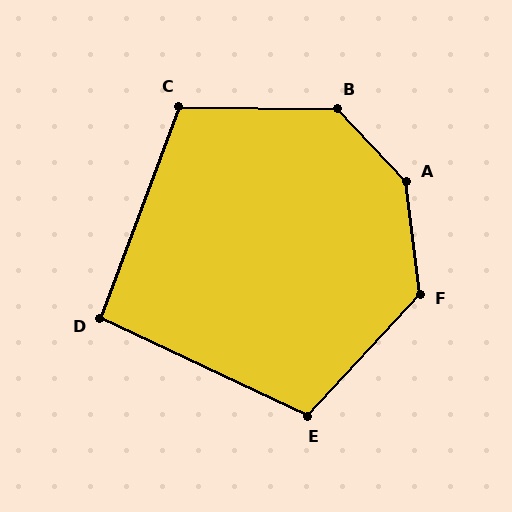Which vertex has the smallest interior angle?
D, at approximately 95 degrees.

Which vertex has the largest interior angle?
A, at approximately 143 degrees.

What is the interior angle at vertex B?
Approximately 134 degrees (obtuse).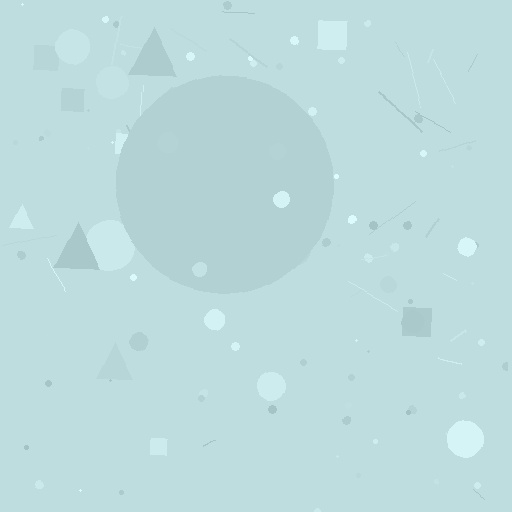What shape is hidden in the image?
A circle is hidden in the image.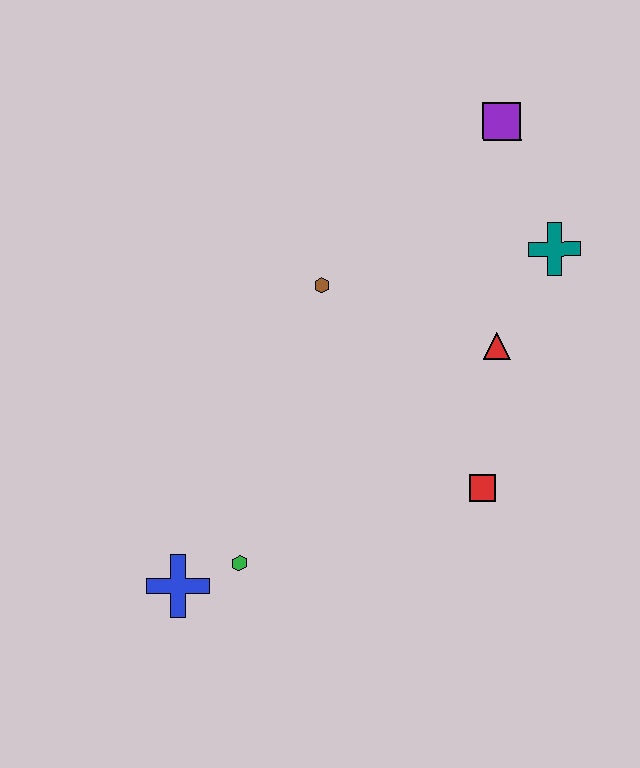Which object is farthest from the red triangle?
The blue cross is farthest from the red triangle.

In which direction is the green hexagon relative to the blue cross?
The green hexagon is to the right of the blue cross.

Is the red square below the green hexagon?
No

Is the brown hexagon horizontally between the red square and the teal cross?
No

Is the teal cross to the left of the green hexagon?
No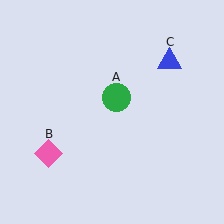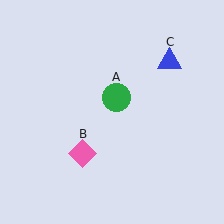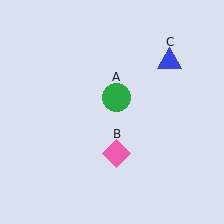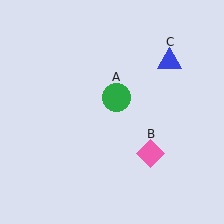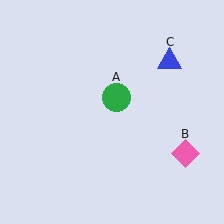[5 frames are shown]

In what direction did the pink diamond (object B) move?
The pink diamond (object B) moved right.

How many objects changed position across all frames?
1 object changed position: pink diamond (object B).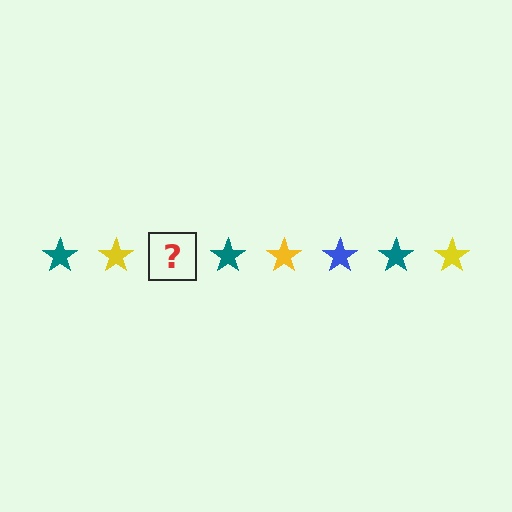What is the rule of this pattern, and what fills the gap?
The rule is that the pattern cycles through teal, yellow, blue stars. The gap should be filled with a blue star.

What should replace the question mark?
The question mark should be replaced with a blue star.